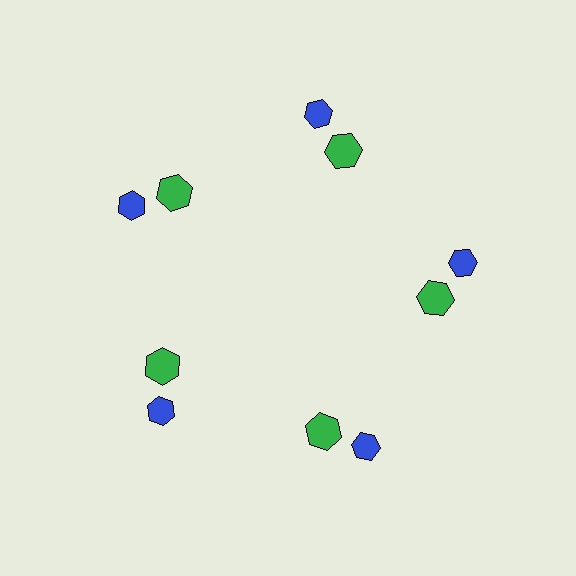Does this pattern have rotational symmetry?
Yes, this pattern has 5-fold rotational symmetry. It looks the same after rotating 72 degrees around the center.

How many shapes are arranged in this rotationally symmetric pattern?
There are 10 shapes, arranged in 5 groups of 2.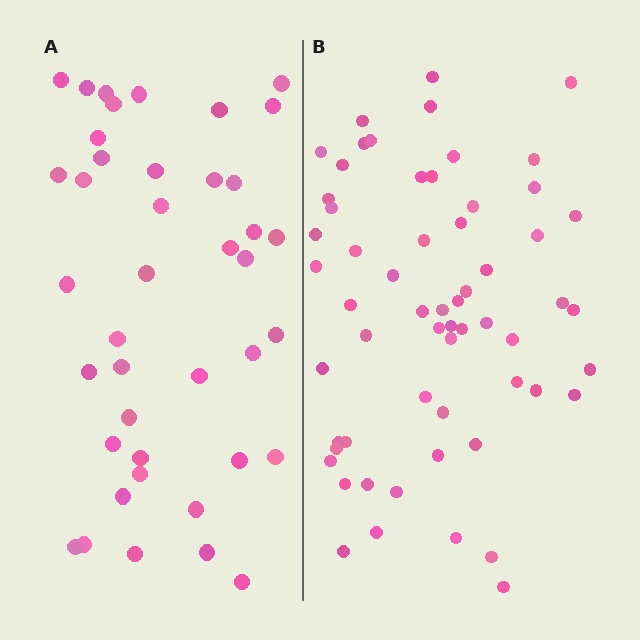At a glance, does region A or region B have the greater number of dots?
Region B (the right region) has more dots.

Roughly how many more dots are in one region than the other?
Region B has approximately 20 more dots than region A.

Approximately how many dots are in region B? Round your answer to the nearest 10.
About 60 dots.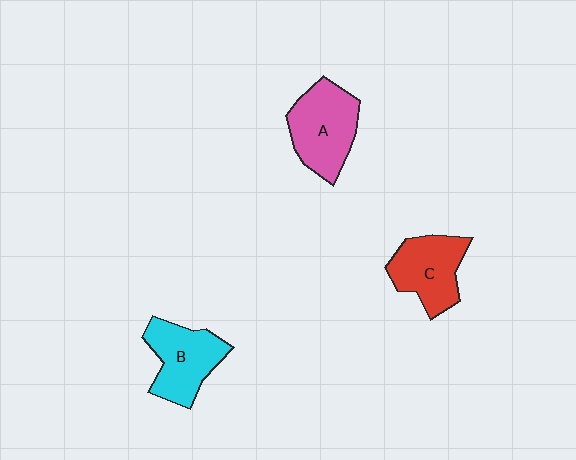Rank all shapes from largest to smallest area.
From largest to smallest: A (pink), B (cyan), C (red).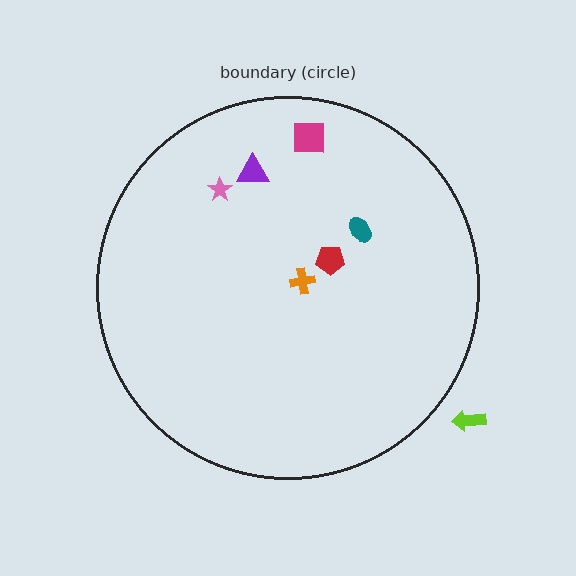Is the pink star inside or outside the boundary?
Inside.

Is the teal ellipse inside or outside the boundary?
Inside.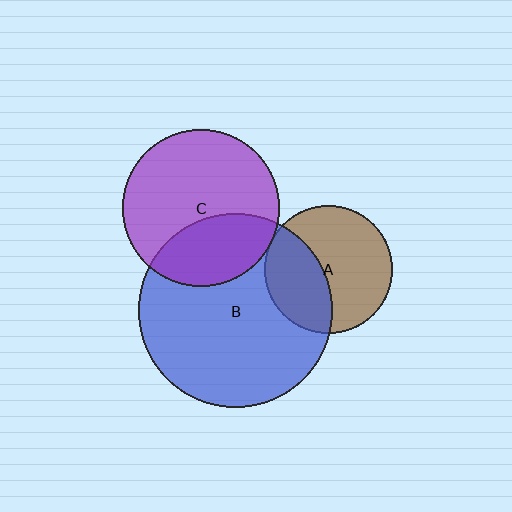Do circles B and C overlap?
Yes.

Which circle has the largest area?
Circle B (blue).